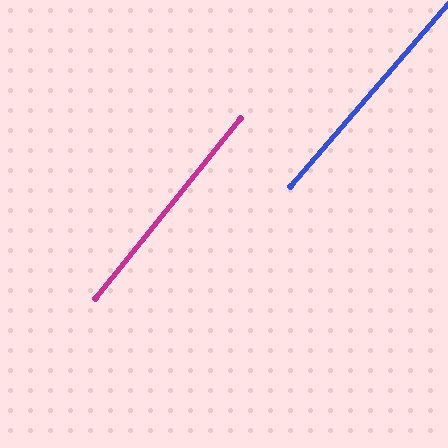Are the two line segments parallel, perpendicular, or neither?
Parallel — their directions differ by only 1.8°.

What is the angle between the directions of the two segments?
Approximately 2 degrees.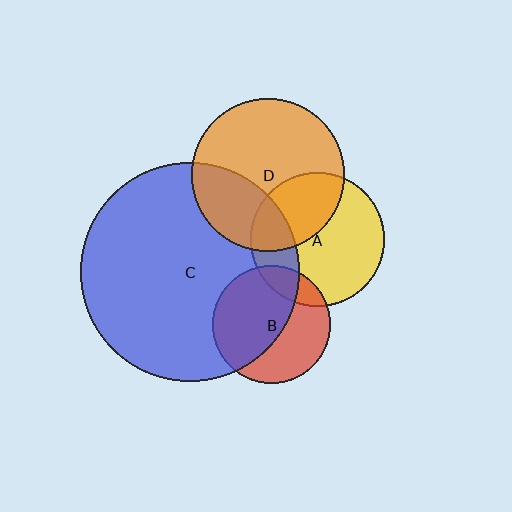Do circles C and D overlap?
Yes.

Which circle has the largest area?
Circle C (blue).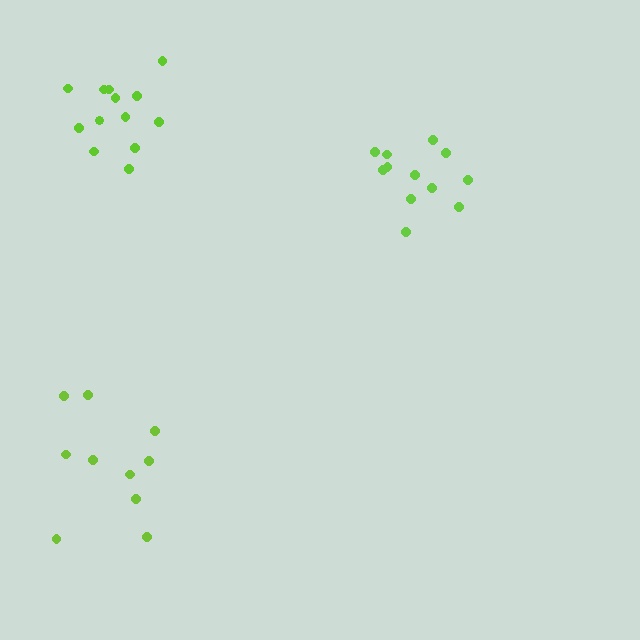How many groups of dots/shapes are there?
There are 3 groups.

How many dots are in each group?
Group 1: 10 dots, Group 2: 13 dots, Group 3: 12 dots (35 total).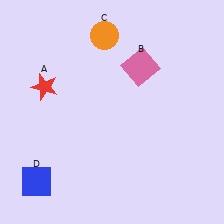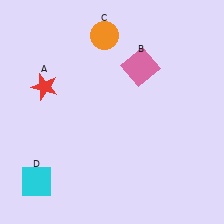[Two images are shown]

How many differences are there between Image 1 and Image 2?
There is 1 difference between the two images.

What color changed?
The square (D) changed from blue in Image 1 to cyan in Image 2.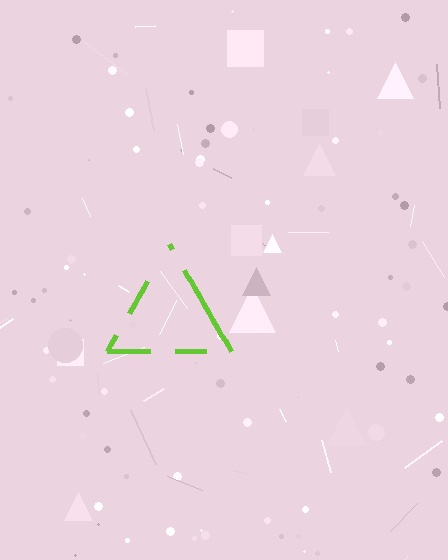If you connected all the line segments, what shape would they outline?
They would outline a triangle.